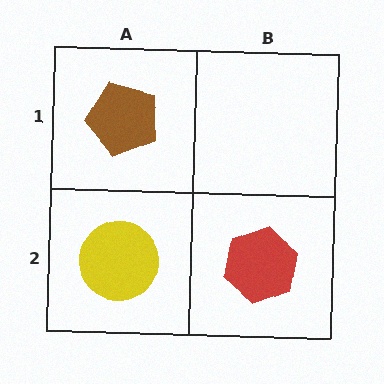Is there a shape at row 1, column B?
No, that cell is empty.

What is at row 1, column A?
A brown pentagon.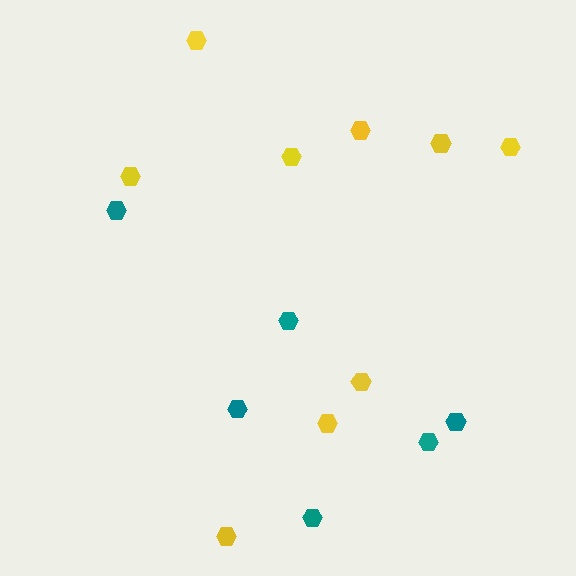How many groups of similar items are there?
There are 2 groups: one group of yellow hexagons (9) and one group of teal hexagons (6).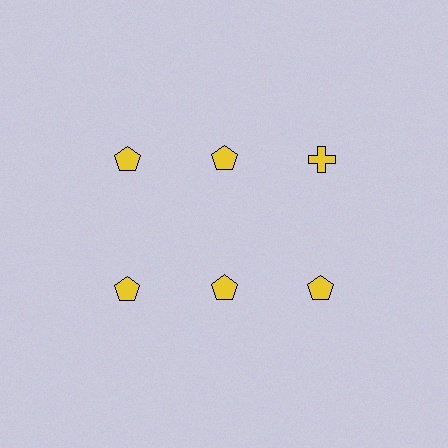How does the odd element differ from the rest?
It has a different shape: cross instead of pentagon.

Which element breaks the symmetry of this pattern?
The yellow cross in the top row, center column breaks the symmetry. All other shapes are yellow pentagons.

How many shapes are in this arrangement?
There are 6 shapes arranged in a grid pattern.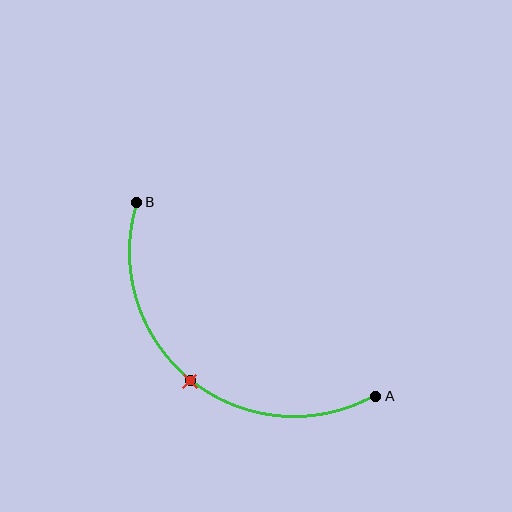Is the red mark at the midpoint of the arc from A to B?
Yes. The red mark lies on the arc at equal arc-length from both A and B — it is the arc midpoint.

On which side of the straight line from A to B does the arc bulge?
The arc bulges below and to the left of the straight line connecting A and B.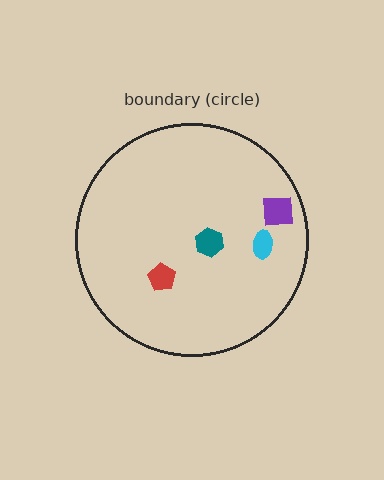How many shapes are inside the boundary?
4 inside, 0 outside.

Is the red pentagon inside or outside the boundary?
Inside.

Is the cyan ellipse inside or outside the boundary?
Inside.